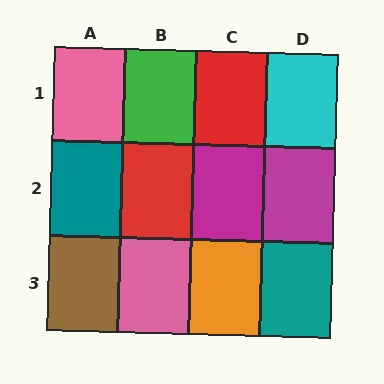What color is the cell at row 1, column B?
Green.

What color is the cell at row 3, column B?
Pink.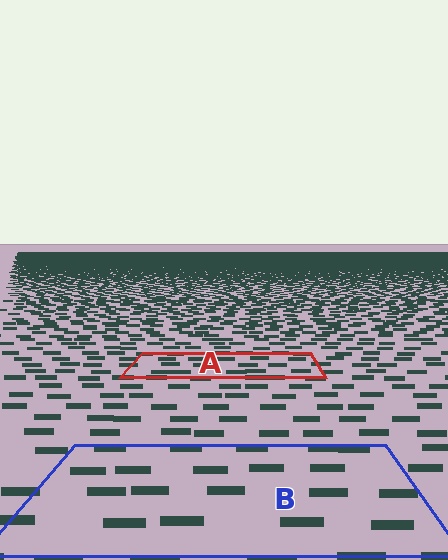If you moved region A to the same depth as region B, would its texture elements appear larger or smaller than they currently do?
They would appear larger. At a closer depth, the same texture elements are projected at a bigger on-screen size.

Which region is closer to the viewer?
Region B is closer. The texture elements there are larger and more spread out.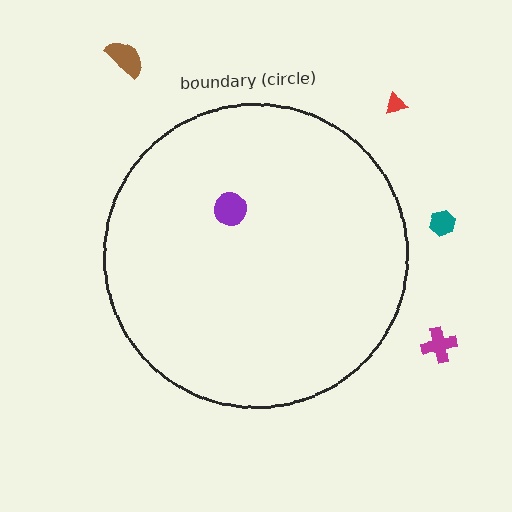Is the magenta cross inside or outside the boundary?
Outside.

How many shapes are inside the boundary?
1 inside, 4 outside.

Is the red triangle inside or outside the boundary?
Outside.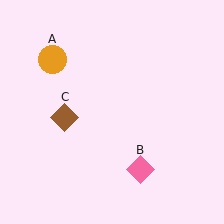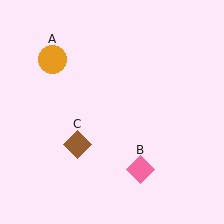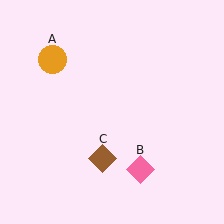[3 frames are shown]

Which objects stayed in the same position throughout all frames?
Orange circle (object A) and pink diamond (object B) remained stationary.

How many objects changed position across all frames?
1 object changed position: brown diamond (object C).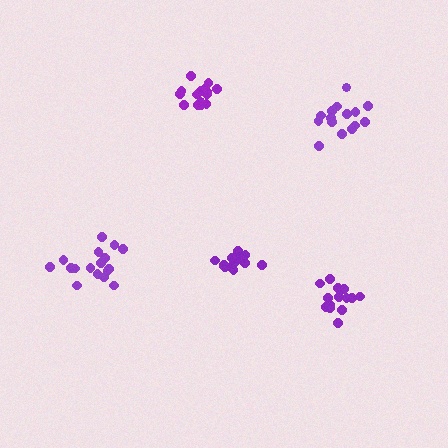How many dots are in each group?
Group 1: 15 dots, Group 2: 15 dots, Group 3: 17 dots, Group 4: 18 dots, Group 5: 15 dots (80 total).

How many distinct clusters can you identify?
There are 5 distinct clusters.